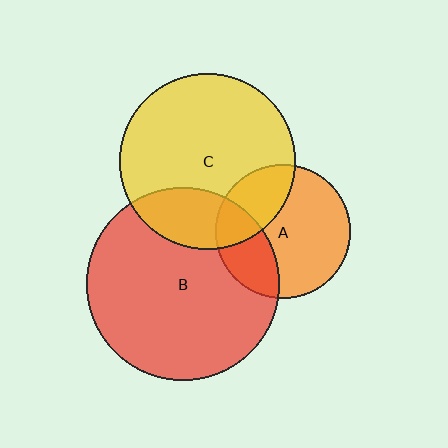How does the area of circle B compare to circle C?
Approximately 1.2 times.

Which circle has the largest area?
Circle B (red).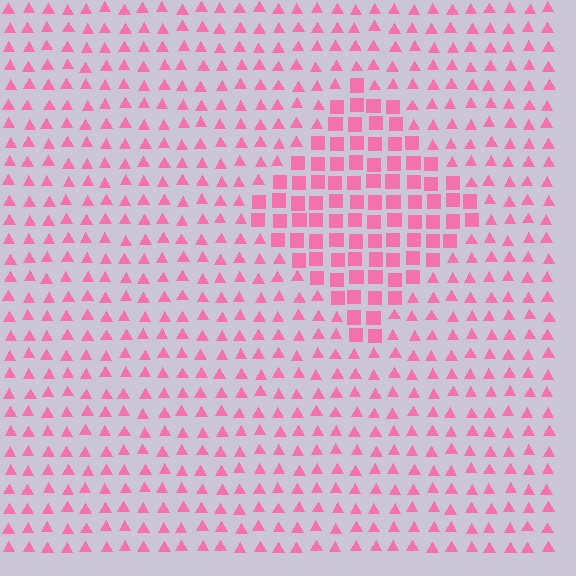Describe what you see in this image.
The image is filled with small pink elements arranged in a uniform grid. A diamond-shaped region contains squares, while the surrounding area contains triangles. The boundary is defined purely by the change in element shape.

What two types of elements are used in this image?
The image uses squares inside the diamond region and triangles outside it.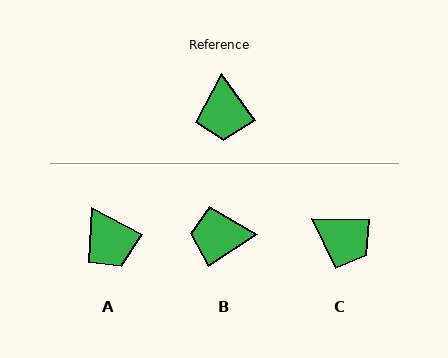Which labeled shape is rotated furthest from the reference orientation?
B, about 93 degrees away.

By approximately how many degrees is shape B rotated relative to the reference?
Approximately 93 degrees clockwise.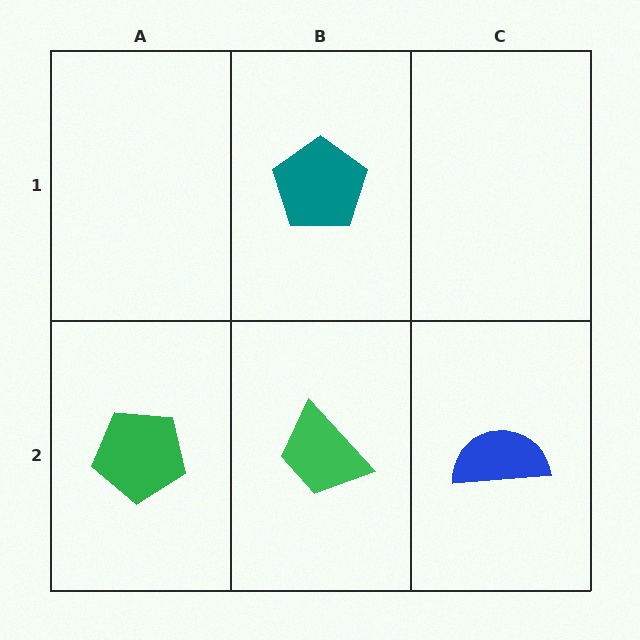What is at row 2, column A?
A green pentagon.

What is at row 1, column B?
A teal pentagon.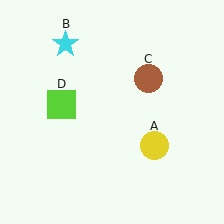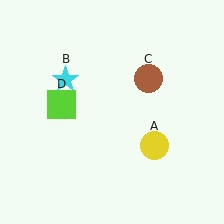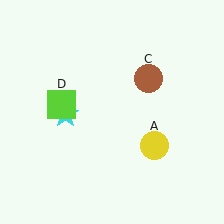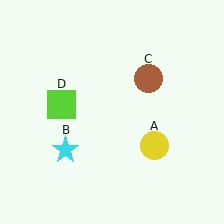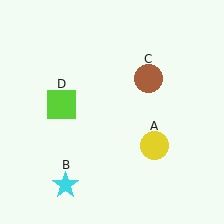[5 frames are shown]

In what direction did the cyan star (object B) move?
The cyan star (object B) moved down.